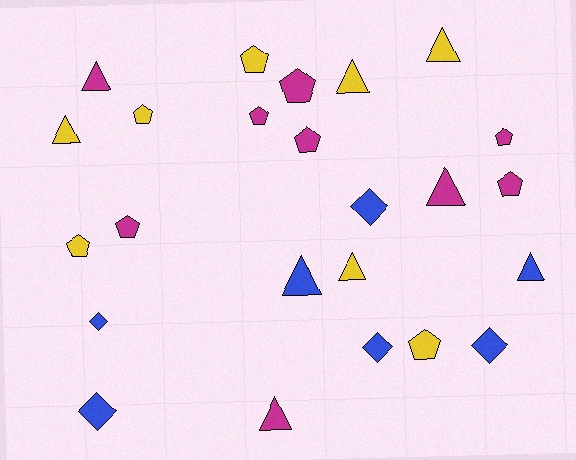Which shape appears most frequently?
Pentagon, with 10 objects.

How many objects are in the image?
There are 24 objects.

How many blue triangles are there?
There are 2 blue triangles.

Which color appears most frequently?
Magenta, with 9 objects.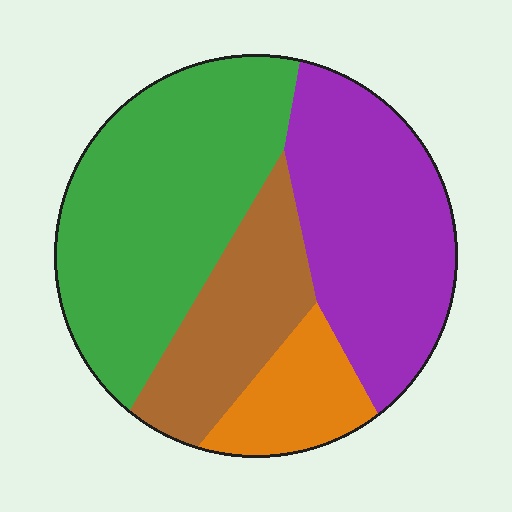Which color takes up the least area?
Orange, at roughly 10%.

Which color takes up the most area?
Green, at roughly 40%.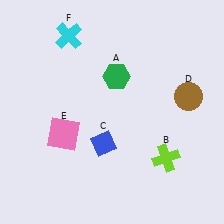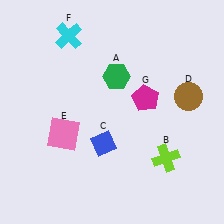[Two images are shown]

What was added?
A magenta pentagon (G) was added in Image 2.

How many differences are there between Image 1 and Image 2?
There is 1 difference between the two images.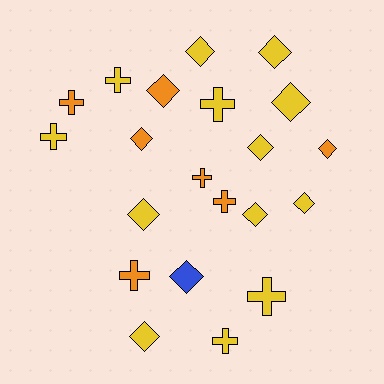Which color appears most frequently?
Yellow, with 13 objects.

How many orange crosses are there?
There are 4 orange crosses.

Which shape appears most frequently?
Diamond, with 12 objects.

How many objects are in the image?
There are 21 objects.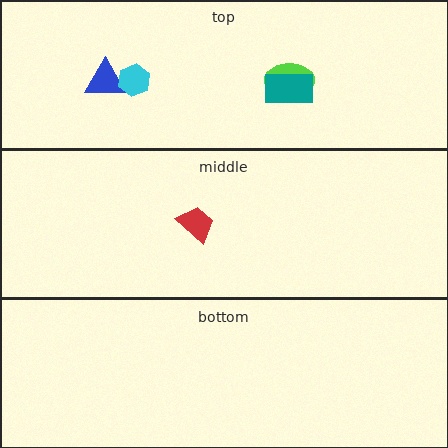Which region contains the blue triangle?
The top region.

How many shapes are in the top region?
4.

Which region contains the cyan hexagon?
The top region.